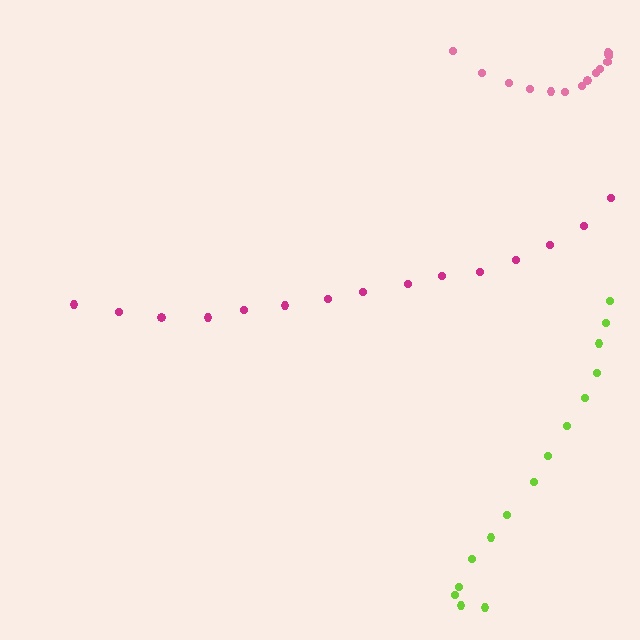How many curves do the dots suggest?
There are 3 distinct paths.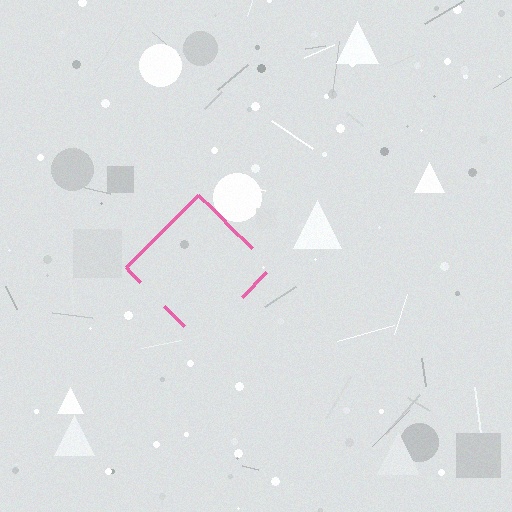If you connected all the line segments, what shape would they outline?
They would outline a diamond.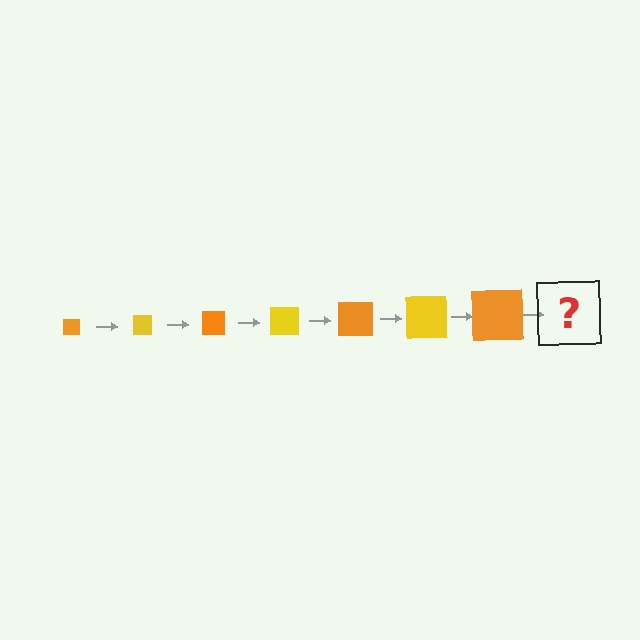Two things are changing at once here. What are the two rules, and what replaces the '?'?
The two rules are that the square grows larger each step and the color cycles through orange and yellow. The '?' should be a yellow square, larger than the previous one.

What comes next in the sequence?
The next element should be a yellow square, larger than the previous one.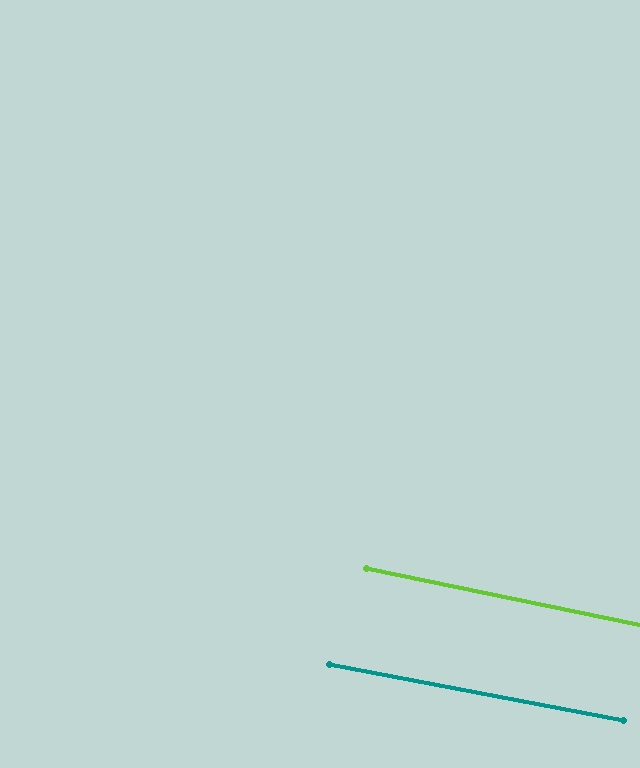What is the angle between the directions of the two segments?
Approximately 1 degree.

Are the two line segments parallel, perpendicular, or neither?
Parallel — their directions differ by only 0.9°.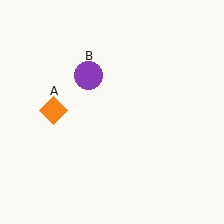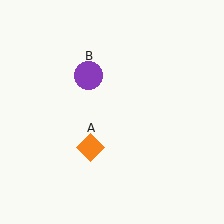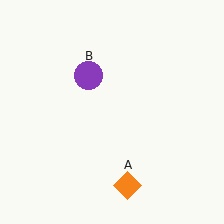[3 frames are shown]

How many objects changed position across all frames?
1 object changed position: orange diamond (object A).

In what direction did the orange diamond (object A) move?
The orange diamond (object A) moved down and to the right.